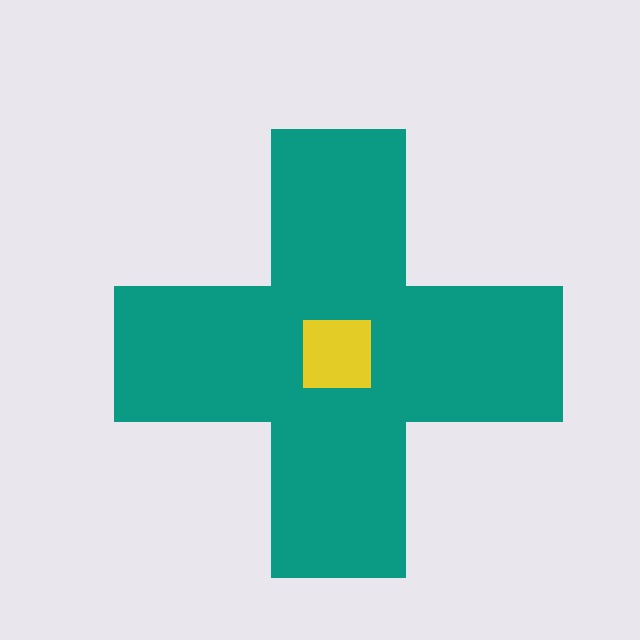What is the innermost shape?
The yellow square.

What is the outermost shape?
The teal cross.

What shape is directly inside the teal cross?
The yellow square.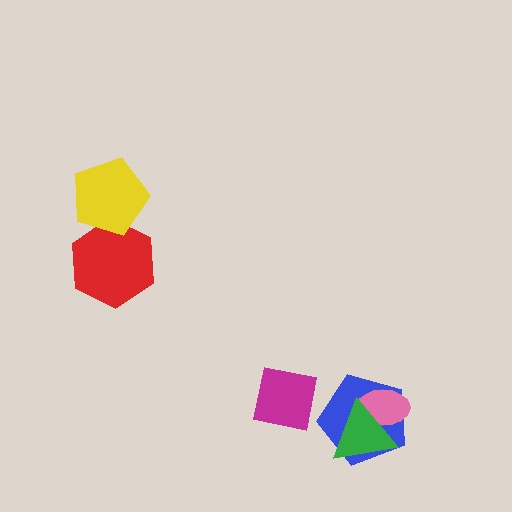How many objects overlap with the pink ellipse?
2 objects overlap with the pink ellipse.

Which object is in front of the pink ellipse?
The green triangle is in front of the pink ellipse.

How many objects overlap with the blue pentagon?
2 objects overlap with the blue pentagon.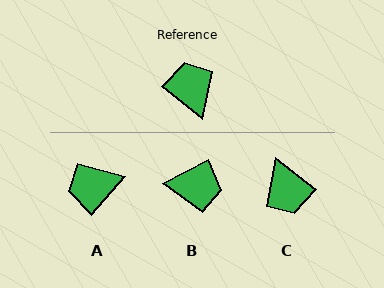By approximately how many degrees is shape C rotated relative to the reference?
Approximately 178 degrees clockwise.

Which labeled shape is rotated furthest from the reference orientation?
C, about 178 degrees away.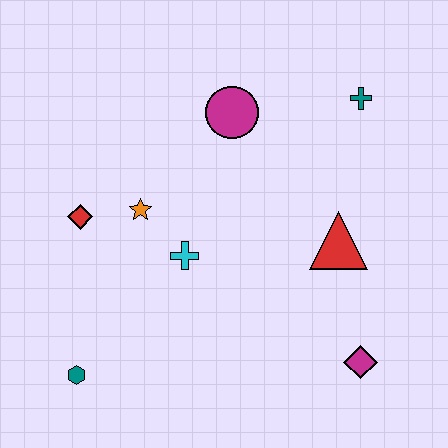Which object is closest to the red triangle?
The magenta diamond is closest to the red triangle.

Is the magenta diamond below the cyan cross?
Yes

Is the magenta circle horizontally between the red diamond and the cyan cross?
No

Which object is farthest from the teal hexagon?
The teal cross is farthest from the teal hexagon.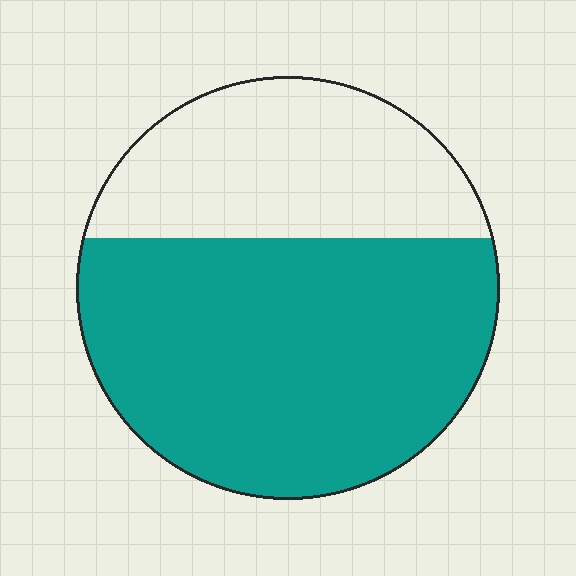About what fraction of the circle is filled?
About two thirds (2/3).